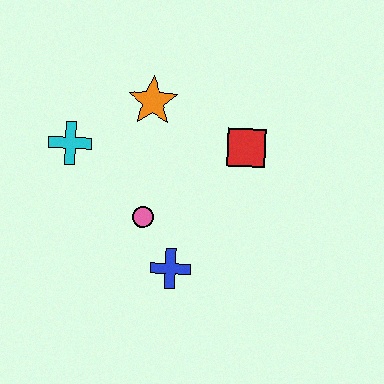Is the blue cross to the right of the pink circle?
Yes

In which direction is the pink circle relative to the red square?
The pink circle is to the left of the red square.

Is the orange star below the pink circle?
No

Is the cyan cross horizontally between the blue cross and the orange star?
No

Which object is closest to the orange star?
The cyan cross is closest to the orange star.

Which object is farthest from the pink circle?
The red square is farthest from the pink circle.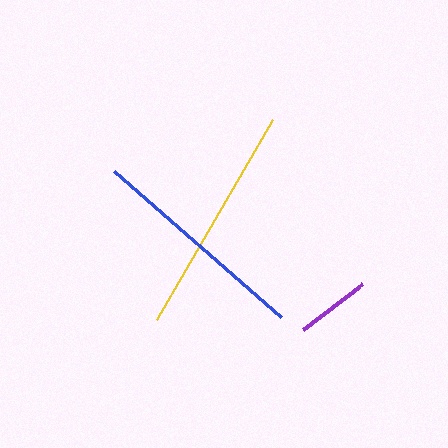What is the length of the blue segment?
The blue segment is approximately 222 pixels long.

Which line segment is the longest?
The yellow line is the longest at approximately 231 pixels.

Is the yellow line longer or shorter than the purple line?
The yellow line is longer than the purple line.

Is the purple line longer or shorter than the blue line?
The blue line is longer than the purple line.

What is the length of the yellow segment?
The yellow segment is approximately 231 pixels long.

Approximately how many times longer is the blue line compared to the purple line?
The blue line is approximately 3.0 times the length of the purple line.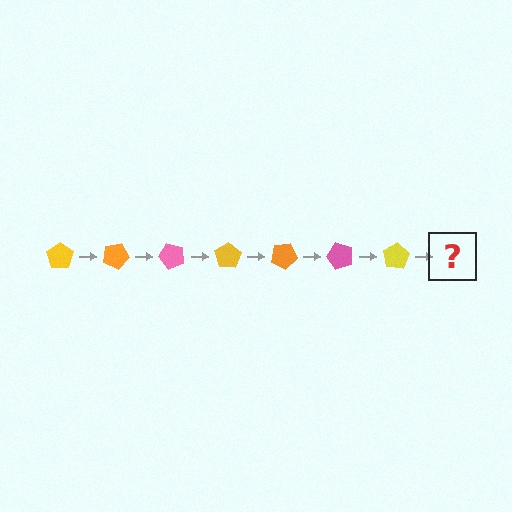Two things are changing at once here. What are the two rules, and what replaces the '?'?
The two rules are that it rotates 25 degrees each step and the color cycles through yellow, orange, and pink. The '?' should be an orange pentagon, rotated 175 degrees from the start.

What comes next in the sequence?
The next element should be an orange pentagon, rotated 175 degrees from the start.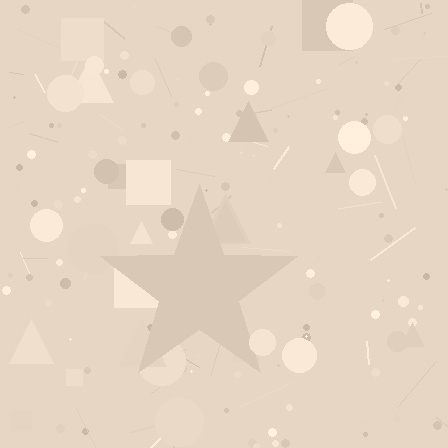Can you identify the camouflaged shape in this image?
The camouflaged shape is a star.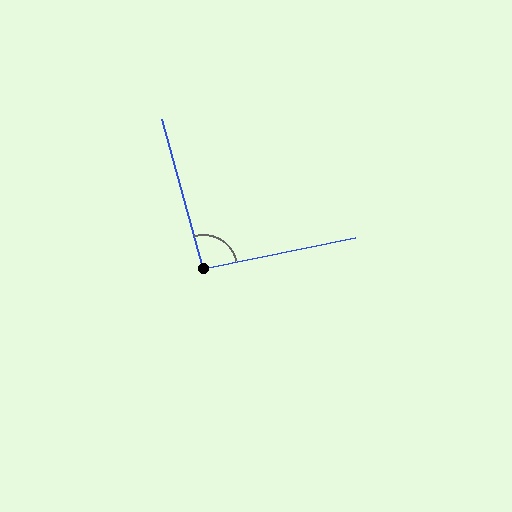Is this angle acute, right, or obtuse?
It is approximately a right angle.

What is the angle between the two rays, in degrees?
Approximately 94 degrees.